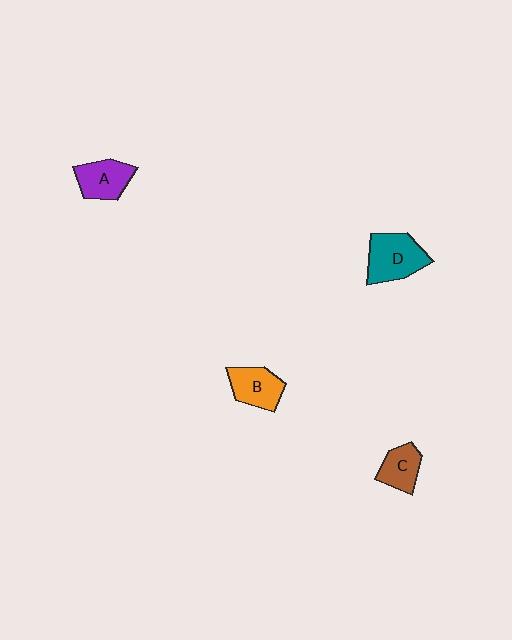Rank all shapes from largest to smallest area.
From largest to smallest: D (teal), B (orange), A (purple), C (brown).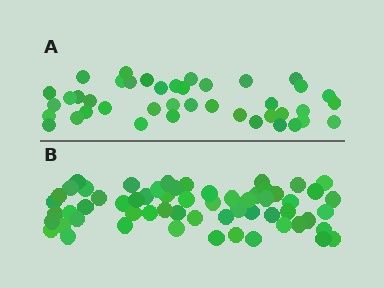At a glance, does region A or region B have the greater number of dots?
Region B (the bottom region) has more dots.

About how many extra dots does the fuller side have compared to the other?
Region B has approximately 20 more dots than region A.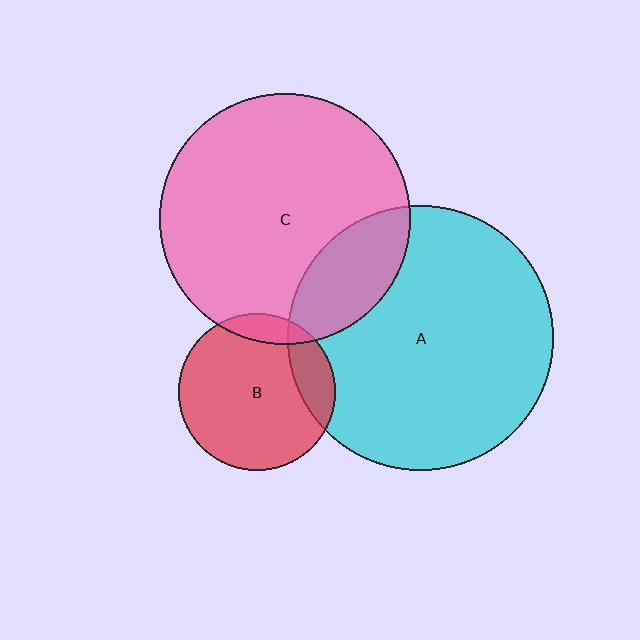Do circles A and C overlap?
Yes.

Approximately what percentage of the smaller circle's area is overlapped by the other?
Approximately 20%.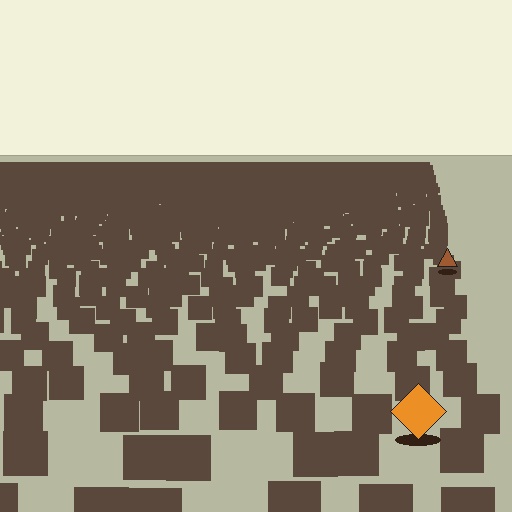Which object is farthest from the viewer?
The brown triangle is farthest from the viewer. It appears smaller and the ground texture around it is denser.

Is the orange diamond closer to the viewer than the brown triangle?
Yes. The orange diamond is closer — you can tell from the texture gradient: the ground texture is coarser near it.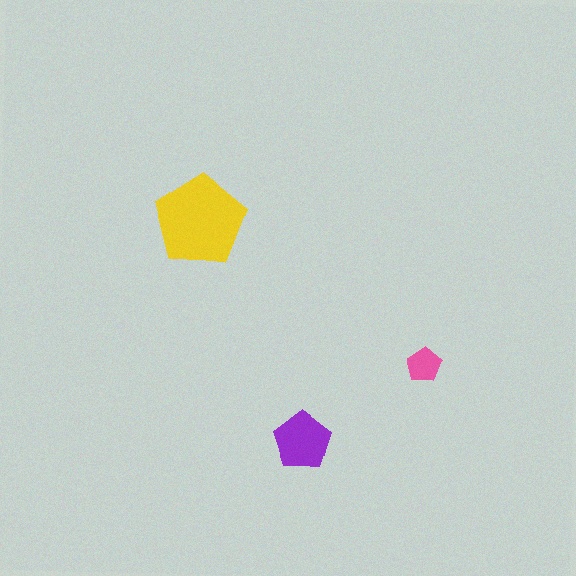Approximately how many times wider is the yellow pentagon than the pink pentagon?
About 2.5 times wider.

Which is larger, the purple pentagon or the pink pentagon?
The purple one.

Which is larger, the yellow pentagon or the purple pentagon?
The yellow one.